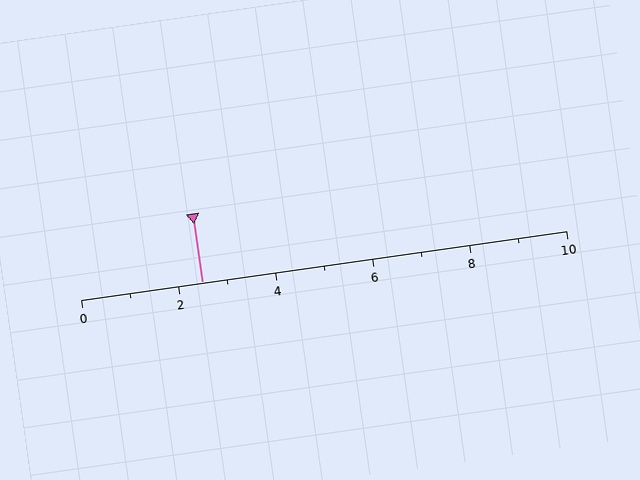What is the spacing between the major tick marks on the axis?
The major ticks are spaced 2 apart.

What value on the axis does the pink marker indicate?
The marker indicates approximately 2.5.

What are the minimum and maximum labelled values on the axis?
The axis runs from 0 to 10.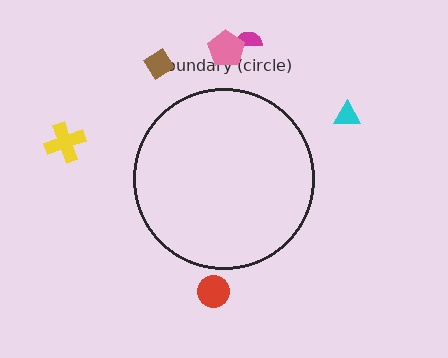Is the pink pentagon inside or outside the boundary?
Outside.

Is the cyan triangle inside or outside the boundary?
Outside.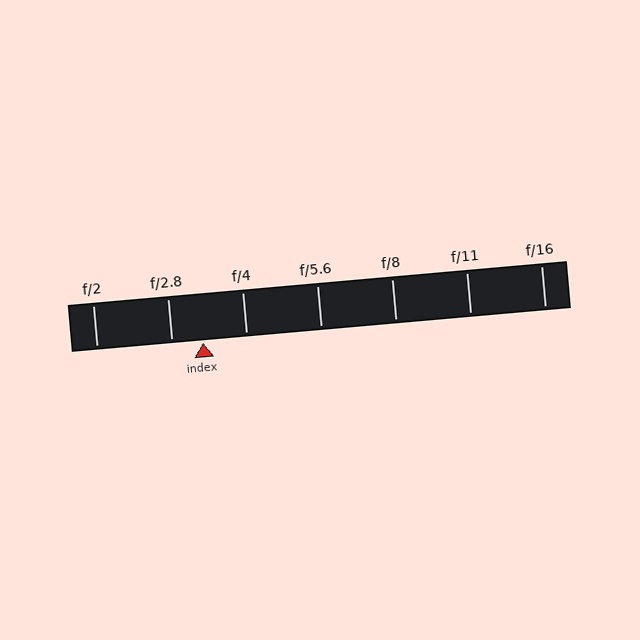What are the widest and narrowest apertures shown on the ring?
The widest aperture shown is f/2 and the narrowest is f/16.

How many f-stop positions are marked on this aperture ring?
There are 7 f-stop positions marked.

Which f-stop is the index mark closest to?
The index mark is closest to f/2.8.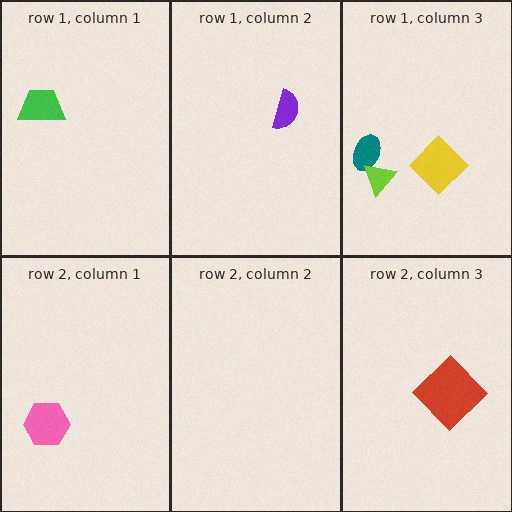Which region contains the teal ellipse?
The row 1, column 3 region.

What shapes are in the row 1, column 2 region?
The purple semicircle.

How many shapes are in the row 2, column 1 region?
1.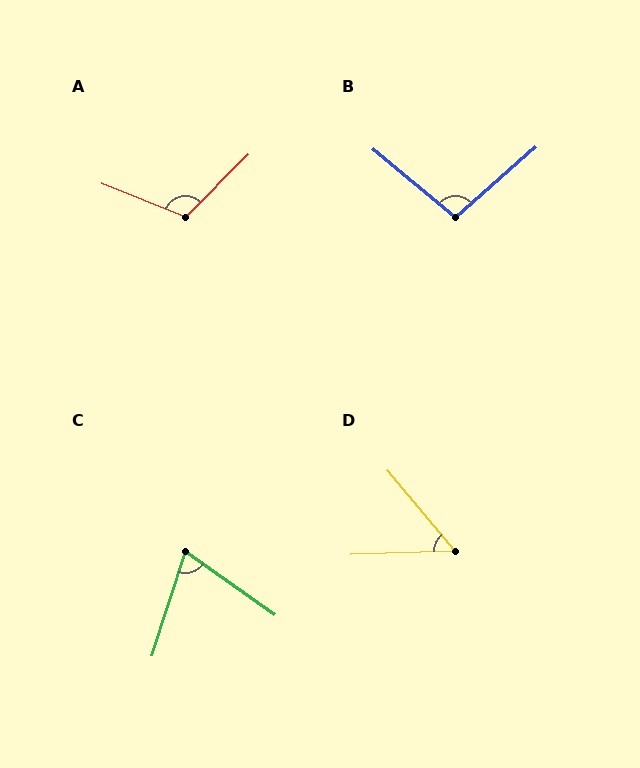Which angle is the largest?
A, at approximately 113 degrees.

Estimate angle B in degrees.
Approximately 99 degrees.